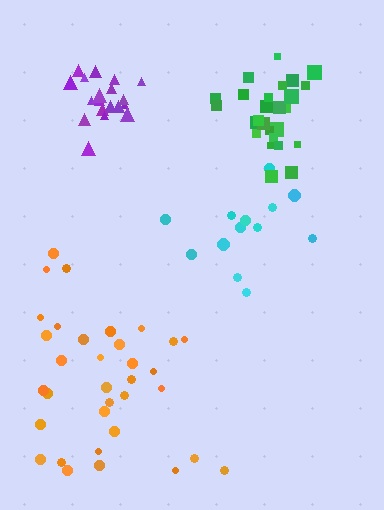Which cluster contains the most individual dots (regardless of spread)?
Orange (34).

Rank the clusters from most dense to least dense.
purple, green, cyan, orange.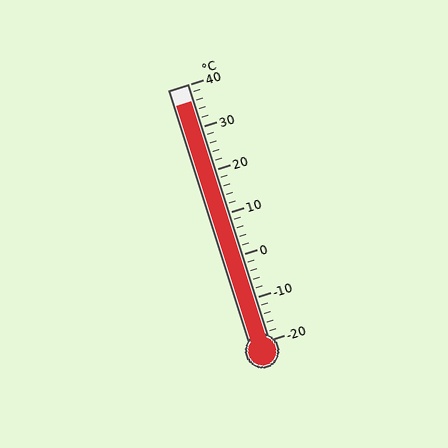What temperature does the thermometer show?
The thermometer shows approximately 36°C.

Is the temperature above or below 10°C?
The temperature is above 10°C.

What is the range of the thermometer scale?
The thermometer scale ranges from -20°C to 40°C.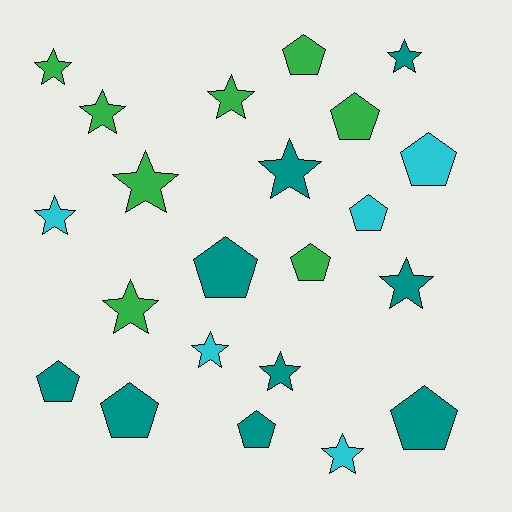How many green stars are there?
There are 5 green stars.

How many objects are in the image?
There are 22 objects.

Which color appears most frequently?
Teal, with 9 objects.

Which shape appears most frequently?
Star, with 12 objects.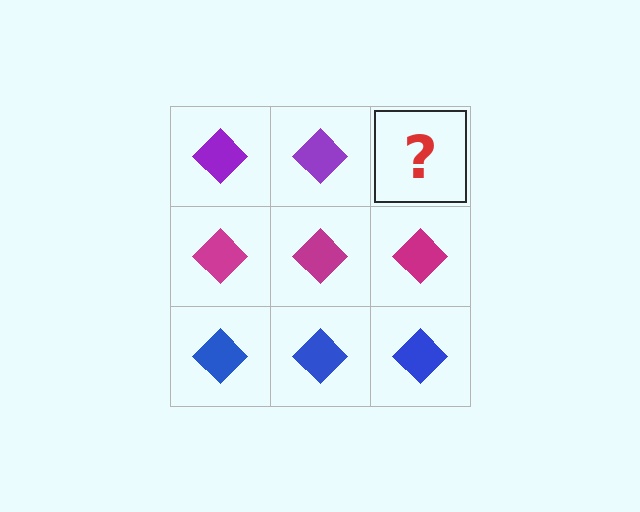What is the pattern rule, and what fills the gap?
The rule is that each row has a consistent color. The gap should be filled with a purple diamond.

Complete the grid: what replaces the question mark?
The question mark should be replaced with a purple diamond.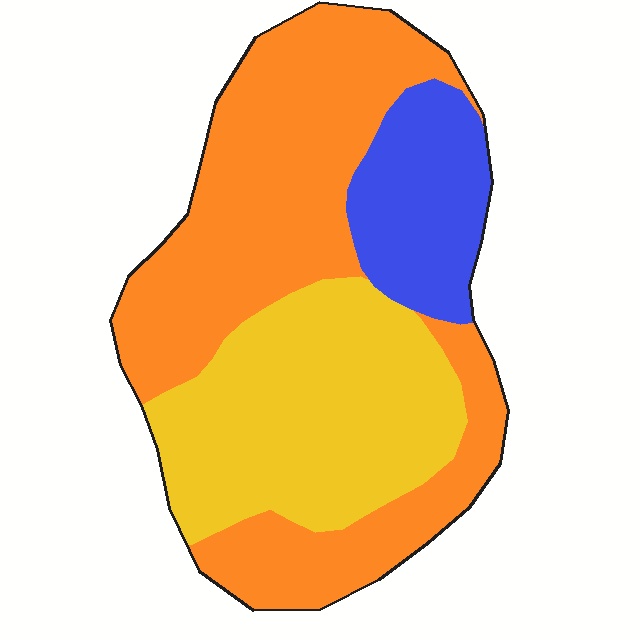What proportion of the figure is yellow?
Yellow covers 34% of the figure.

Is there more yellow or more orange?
Orange.